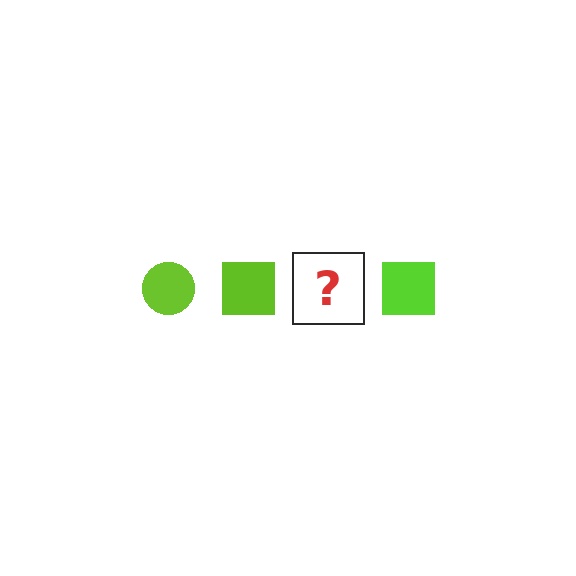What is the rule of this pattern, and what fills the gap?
The rule is that the pattern cycles through circle, square shapes in lime. The gap should be filled with a lime circle.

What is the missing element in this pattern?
The missing element is a lime circle.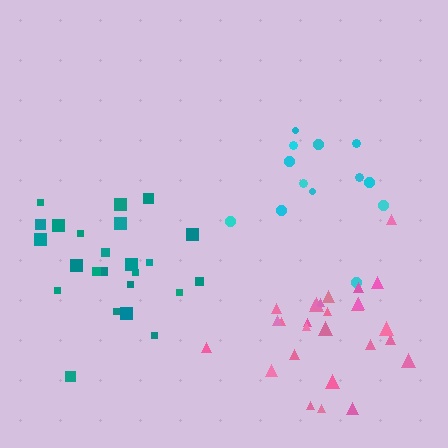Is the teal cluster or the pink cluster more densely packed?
Pink.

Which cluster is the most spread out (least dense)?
Cyan.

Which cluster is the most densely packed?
Pink.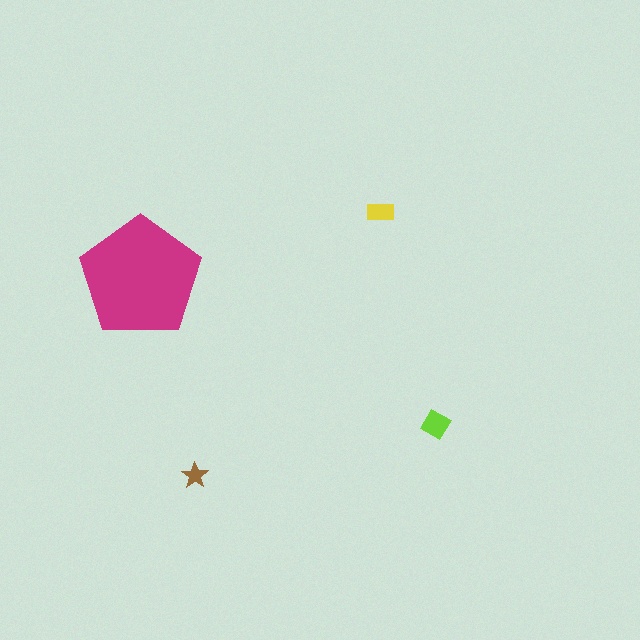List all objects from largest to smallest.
The magenta pentagon, the lime diamond, the yellow rectangle, the brown star.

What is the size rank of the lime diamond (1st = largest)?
2nd.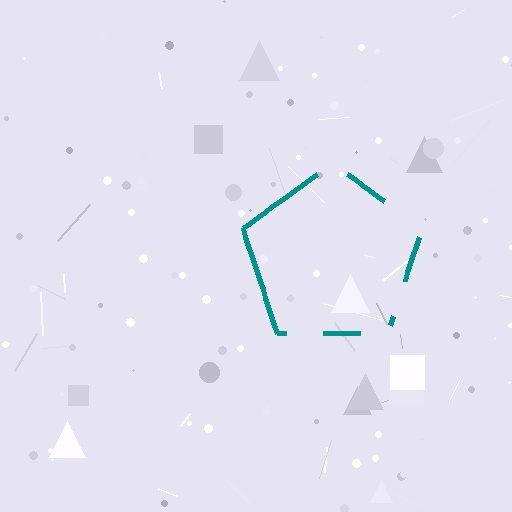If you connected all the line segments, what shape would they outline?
They would outline a pentagon.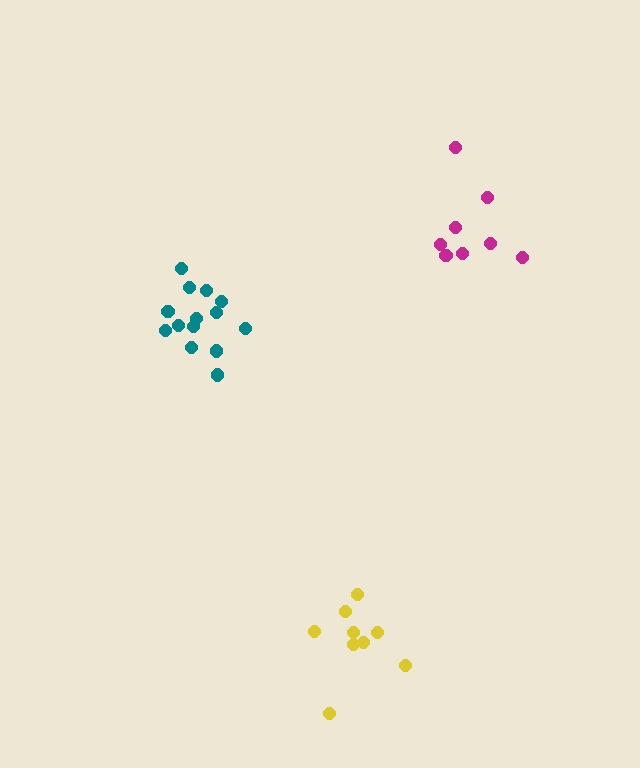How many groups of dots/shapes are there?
There are 3 groups.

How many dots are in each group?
Group 1: 14 dots, Group 2: 8 dots, Group 3: 9 dots (31 total).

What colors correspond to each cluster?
The clusters are colored: teal, magenta, yellow.